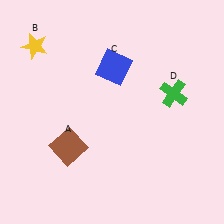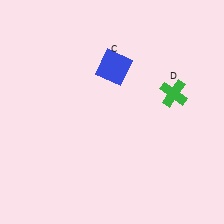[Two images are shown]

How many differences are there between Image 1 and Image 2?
There are 2 differences between the two images.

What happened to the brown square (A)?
The brown square (A) was removed in Image 2. It was in the bottom-left area of Image 1.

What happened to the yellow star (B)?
The yellow star (B) was removed in Image 2. It was in the top-left area of Image 1.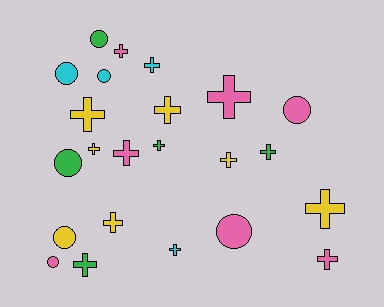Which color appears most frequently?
Yellow, with 7 objects.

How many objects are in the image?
There are 23 objects.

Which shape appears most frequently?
Cross, with 15 objects.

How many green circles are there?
There are 2 green circles.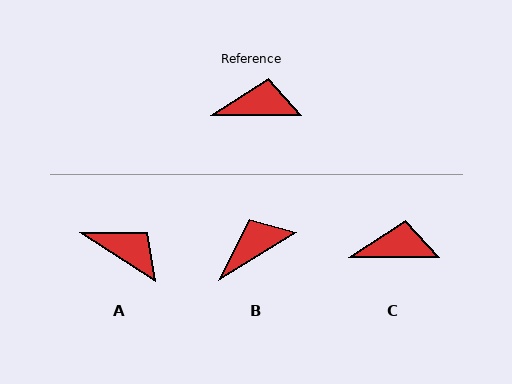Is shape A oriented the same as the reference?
No, it is off by about 33 degrees.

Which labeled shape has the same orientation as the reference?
C.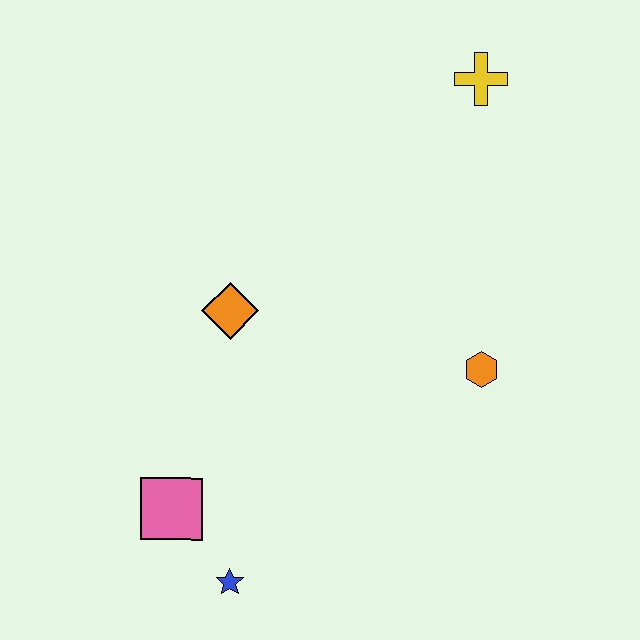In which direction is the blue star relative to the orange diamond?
The blue star is below the orange diamond.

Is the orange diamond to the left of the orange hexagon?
Yes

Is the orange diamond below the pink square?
No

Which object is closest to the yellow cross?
The orange hexagon is closest to the yellow cross.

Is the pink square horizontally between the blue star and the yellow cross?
No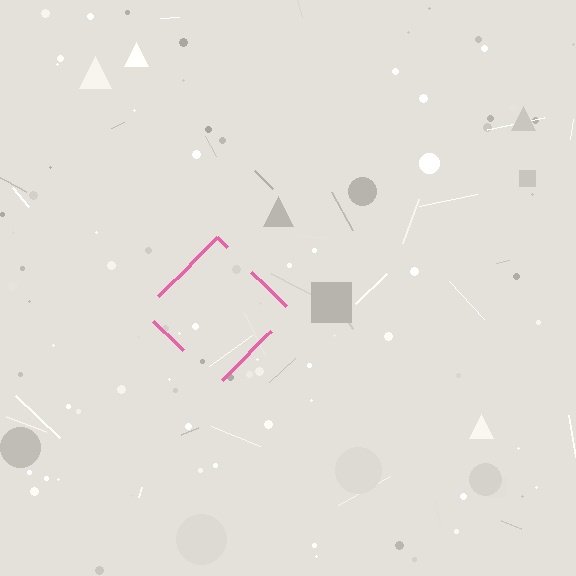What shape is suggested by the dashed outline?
The dashed outline suggests a diamond.